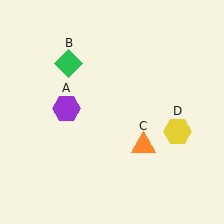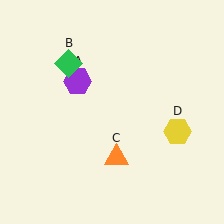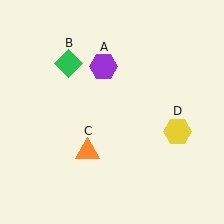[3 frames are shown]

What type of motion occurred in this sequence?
The purple hexagon (object A), orange triangle (object C) rotated clockwise around the center of the scene.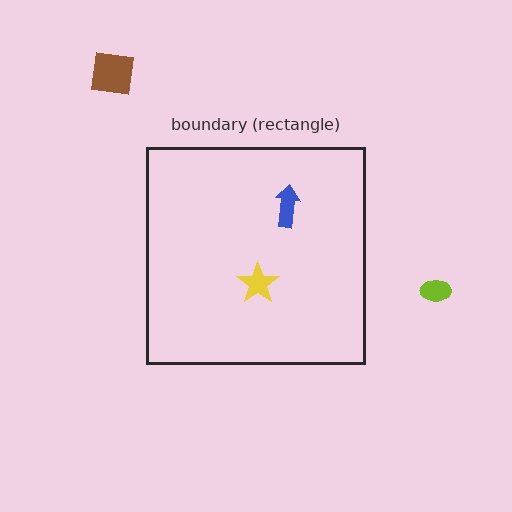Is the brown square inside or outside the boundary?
Outside.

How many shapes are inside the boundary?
2 inside, 2 outside.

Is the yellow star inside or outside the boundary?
Inside.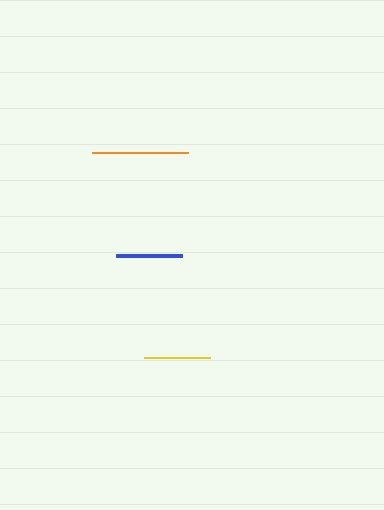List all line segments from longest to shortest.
From longest to shortest: orange, yellow, blue.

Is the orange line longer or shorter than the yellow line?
The orange line is longer than the yellow line.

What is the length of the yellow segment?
The yellow segment is approximately 66 pixels long.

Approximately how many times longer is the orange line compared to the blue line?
The orange line is approximately 1.5 times the length of the blue line.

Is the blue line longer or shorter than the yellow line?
The yellow line is longer than the blue line.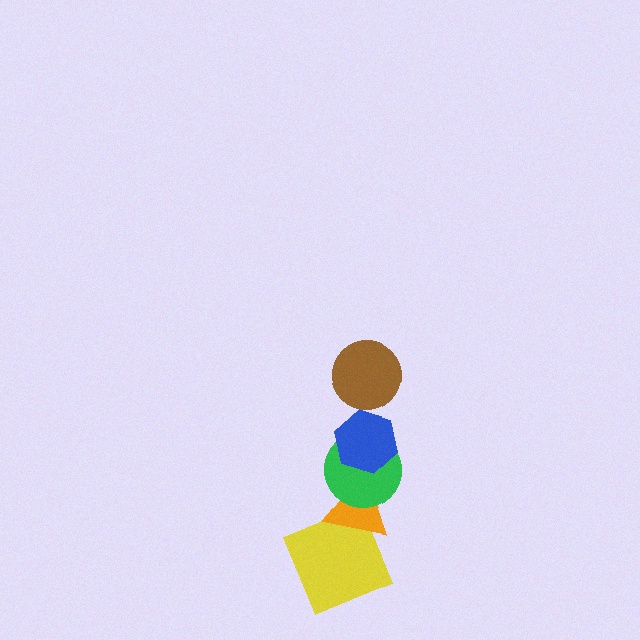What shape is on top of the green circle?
The blue hexagon is on top of the green circle.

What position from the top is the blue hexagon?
The blue hexagon is 2nd from the top.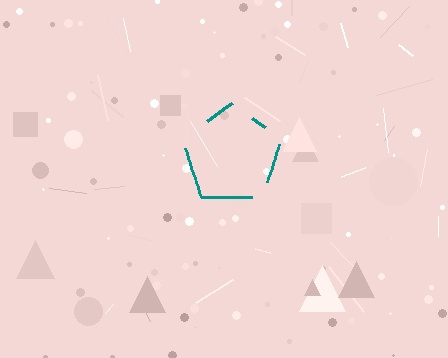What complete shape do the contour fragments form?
The contour fragments form a pentagon.